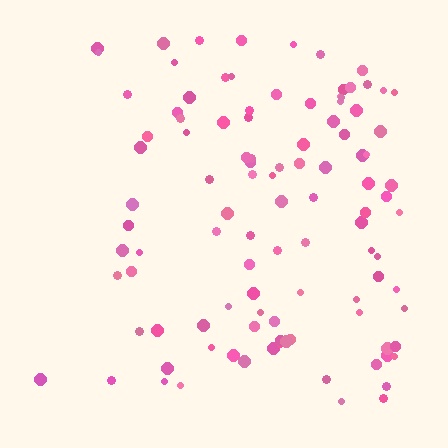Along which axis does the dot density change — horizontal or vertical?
Horizontal.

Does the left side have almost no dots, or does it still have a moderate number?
Still a moderate number, just noticeably fewer than the right.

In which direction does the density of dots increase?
From left to right, with the right side densest.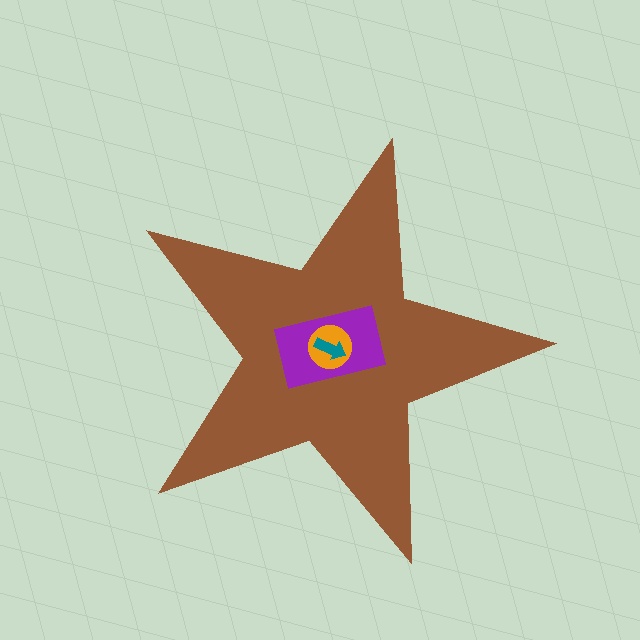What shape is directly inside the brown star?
The purple rectangle.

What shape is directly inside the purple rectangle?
The orange circle.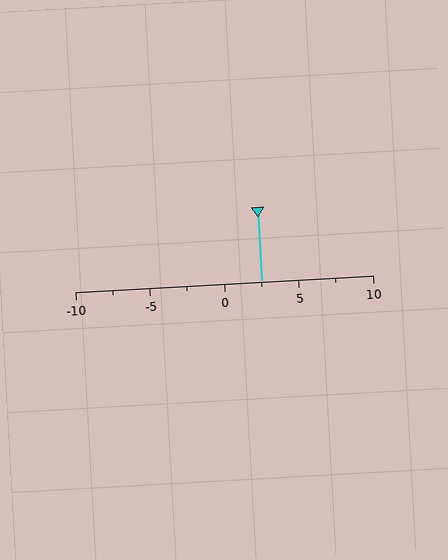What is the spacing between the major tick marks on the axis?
The major ticks are spaced 5 apart.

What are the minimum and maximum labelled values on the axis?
The axis runs from -10 to 10.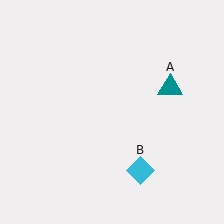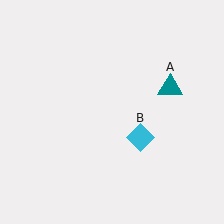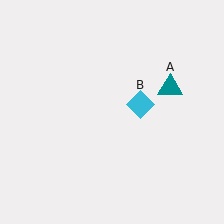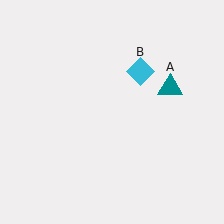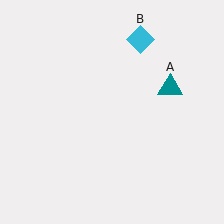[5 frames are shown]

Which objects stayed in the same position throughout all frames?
Teal triangle (object A) remained stationary.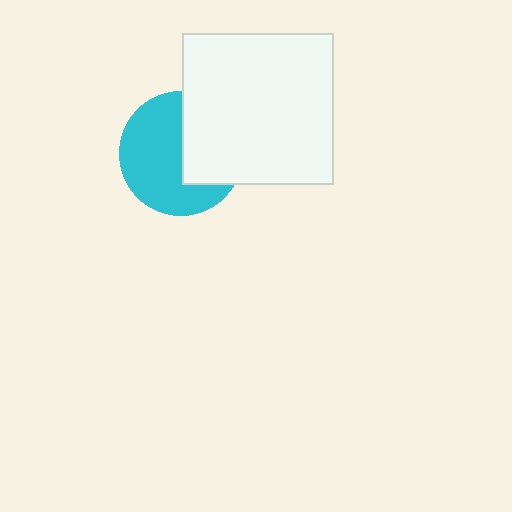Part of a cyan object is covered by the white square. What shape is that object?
It is a circle.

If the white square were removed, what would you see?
You would see the complete cyan circle.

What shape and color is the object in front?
The object in front is a white square.